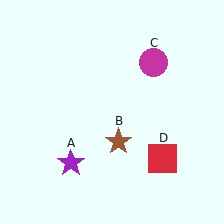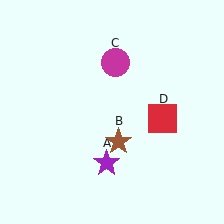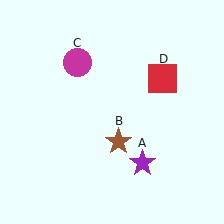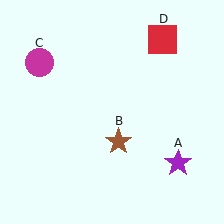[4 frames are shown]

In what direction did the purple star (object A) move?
The purple star (object A) moved right.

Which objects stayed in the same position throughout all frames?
Brown star (object B) remained stationary.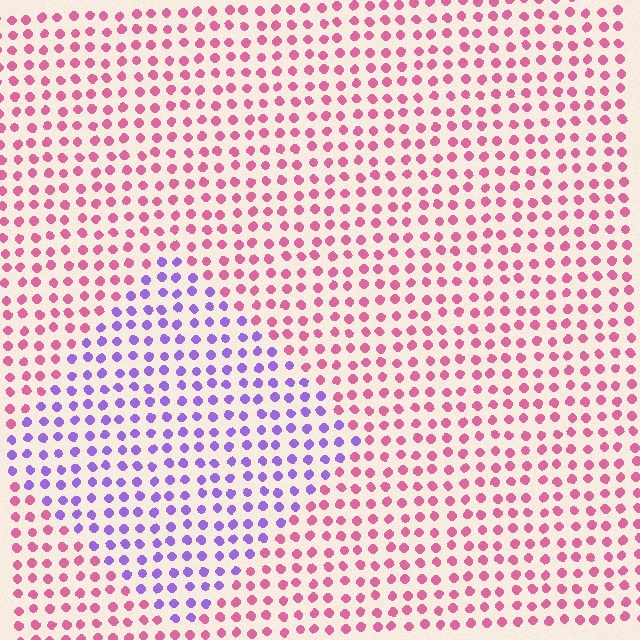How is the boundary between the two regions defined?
The boundary is defined purely by a slight shift in hue (about 64 degrees). Spacing, size, and orientation are identical on both sides.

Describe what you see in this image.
The image is filled with small pink elements in a uniform arrangement. A diamond-shaped region is visible where the elements are tinted to a slightly different hue, forming a subtle color boundary.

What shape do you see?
I see a diamond.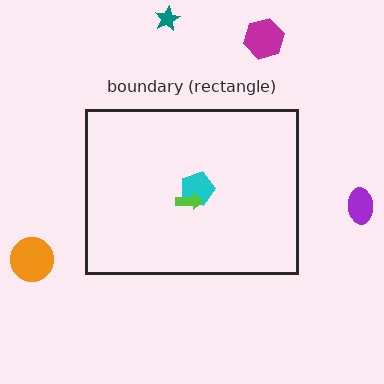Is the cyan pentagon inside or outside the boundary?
Inside.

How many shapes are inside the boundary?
2 inside, 4 outside.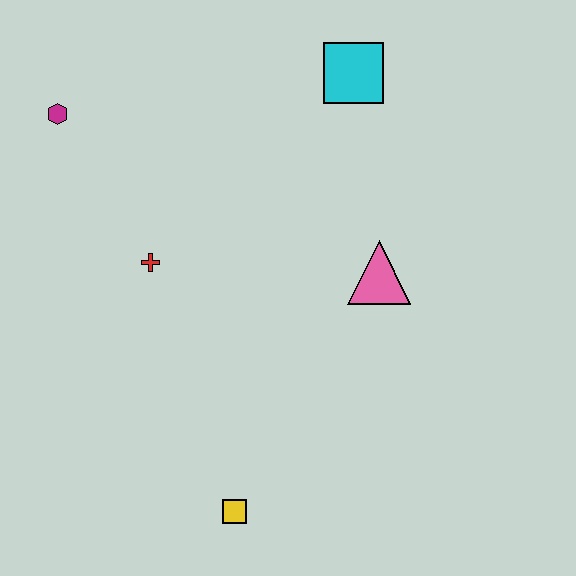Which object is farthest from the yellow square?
The cyan square is farthest from the yellow square.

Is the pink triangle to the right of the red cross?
Yes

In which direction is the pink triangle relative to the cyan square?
The pink triangle is below the cyan square.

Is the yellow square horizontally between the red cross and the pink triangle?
Yes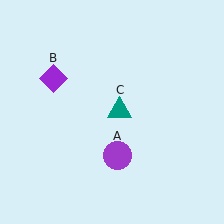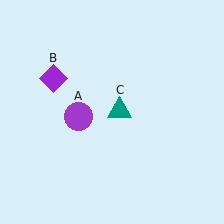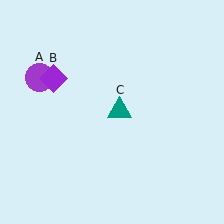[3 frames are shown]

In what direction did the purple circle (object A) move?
The purple circle (object A) moved up and to the left.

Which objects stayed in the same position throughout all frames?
Purple diamond (object B) and teal triangle (object C) remained stationary.